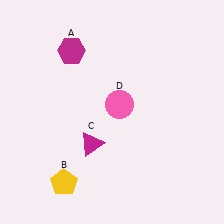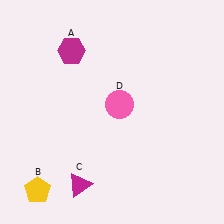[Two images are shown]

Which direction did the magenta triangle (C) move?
The magenta triangle (C) moved down.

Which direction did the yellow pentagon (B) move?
The yellow pentagon (B) moved left.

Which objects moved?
The objects that moved are: the yellow pentagon (B), the magenta triangle (C).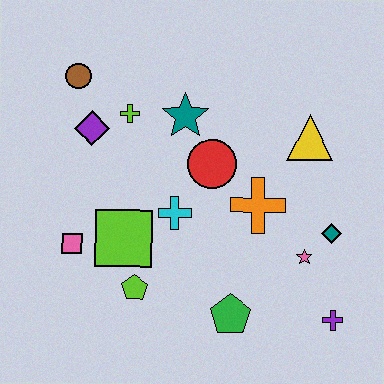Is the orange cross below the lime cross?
Yes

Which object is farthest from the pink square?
The purple cross is farthest from the pink square.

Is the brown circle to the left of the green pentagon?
Yes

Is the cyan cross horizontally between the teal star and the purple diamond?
Yes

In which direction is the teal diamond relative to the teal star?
The teal diamond is to the right of the teal star.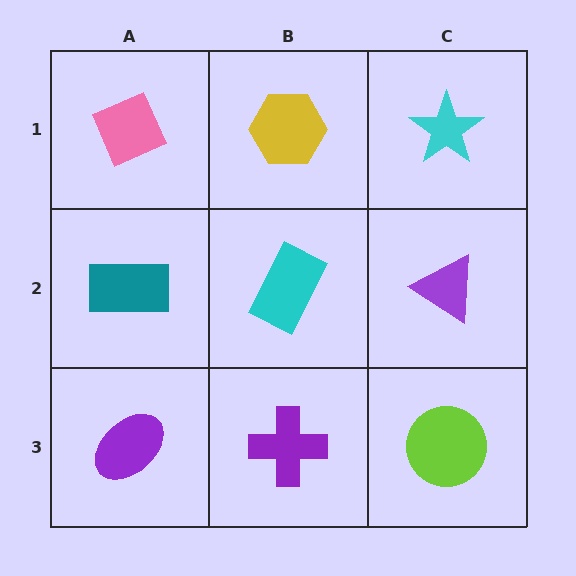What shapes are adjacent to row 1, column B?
A cyan rectangle (row 2, column B), a pink diamond (row 1, column A), a cyan star (row 1, column C).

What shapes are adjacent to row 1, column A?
A teal rectangle (row 2, column A), a yellow hexagon (row 1, column B).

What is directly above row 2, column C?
A cyan star.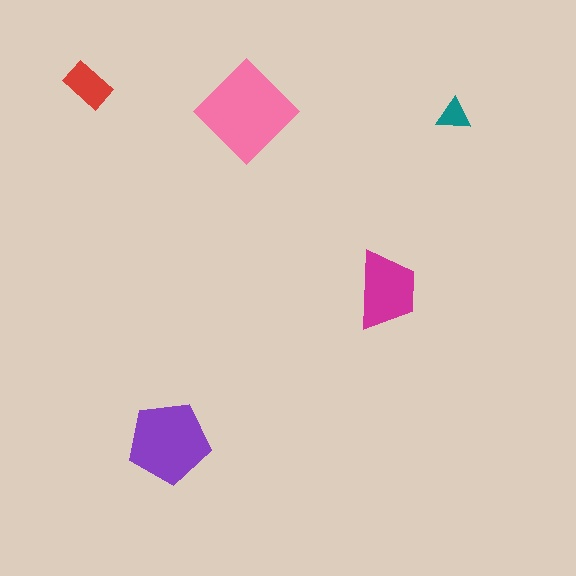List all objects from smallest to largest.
The teal triangle, the red rectangle, the magenta trapezoid, the purple pentagon, the pink diamond.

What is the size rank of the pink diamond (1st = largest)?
1st.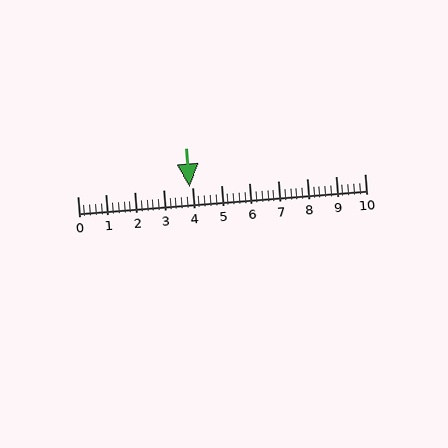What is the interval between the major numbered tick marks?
The major tick marks are spaced 1 units apart.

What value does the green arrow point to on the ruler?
The green arrow points to approximately 3.9.